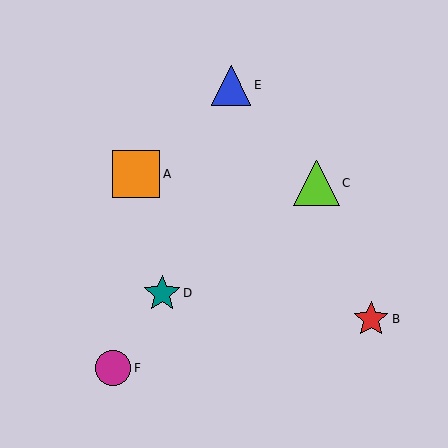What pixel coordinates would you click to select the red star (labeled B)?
Click at (371, 319) to select the red star B.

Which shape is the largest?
The orange square (labeled A) is the largest.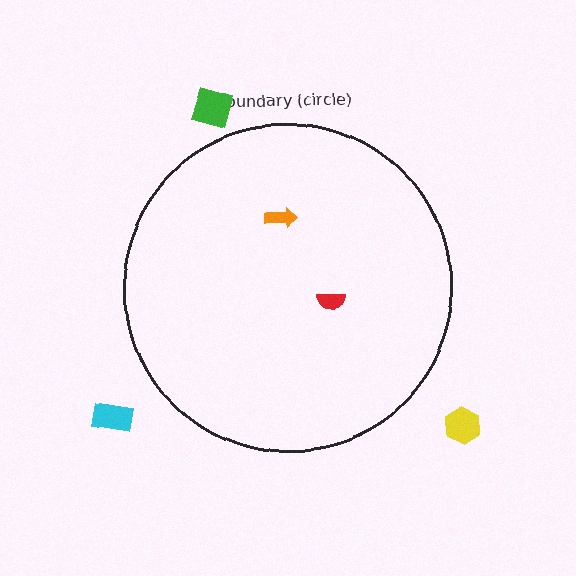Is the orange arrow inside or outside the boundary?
Inside.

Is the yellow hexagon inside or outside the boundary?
Outside.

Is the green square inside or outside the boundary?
Outside.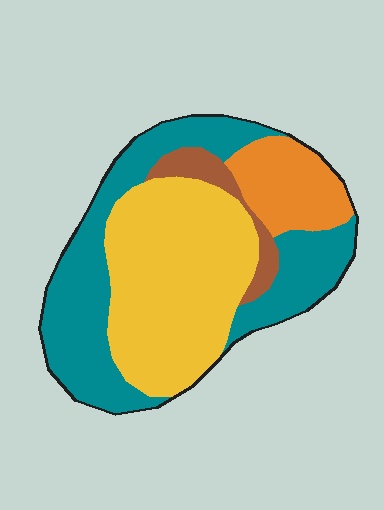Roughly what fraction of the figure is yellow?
Yellow covers around 40% of the figure.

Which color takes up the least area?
Brown, at roughly 5%.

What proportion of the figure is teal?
Teal covers 39% of the figure.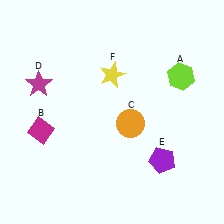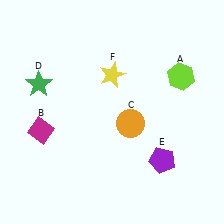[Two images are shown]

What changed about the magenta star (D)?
In Image 1, D is magenta. In Image 2, it changed to green.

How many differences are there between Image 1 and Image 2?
There is 1 difference between the two images.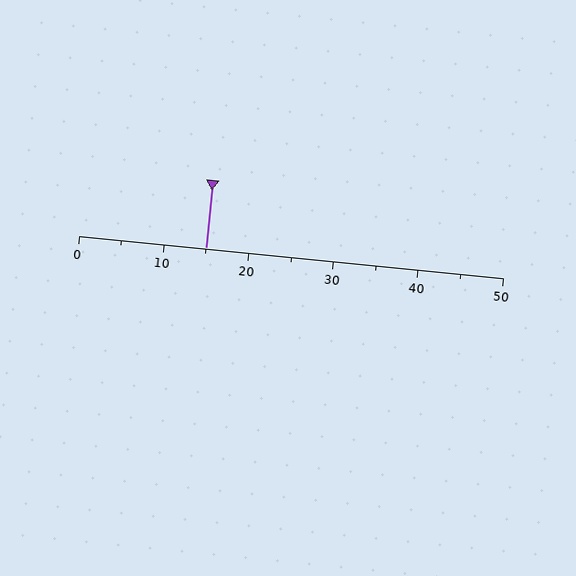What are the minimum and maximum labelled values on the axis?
The axis runs from 0 to 50.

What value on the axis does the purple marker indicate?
The marker indicates approximately 15.